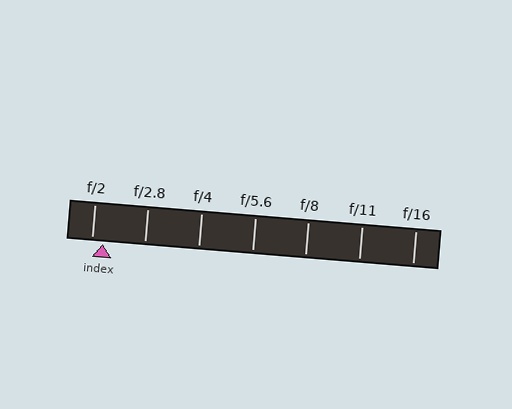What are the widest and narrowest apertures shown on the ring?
The widest aperture shown is f/2 and the narrowest is f/16.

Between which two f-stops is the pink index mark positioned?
The index mark is between f/2 and f/2.8.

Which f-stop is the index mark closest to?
The index mark is closest to f/2.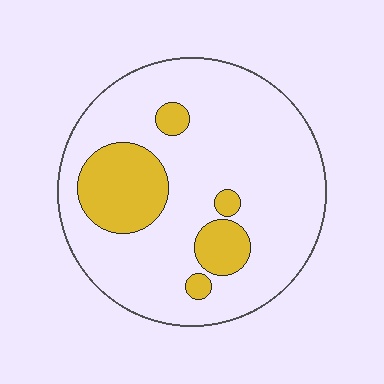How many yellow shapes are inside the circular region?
5.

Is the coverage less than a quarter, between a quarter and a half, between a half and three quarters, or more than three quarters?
Less than a quarter.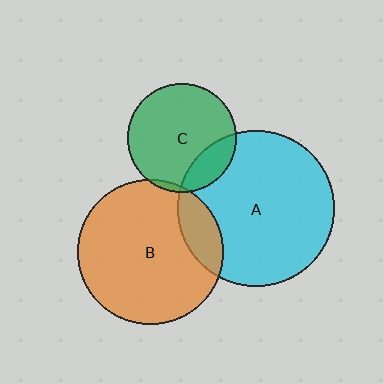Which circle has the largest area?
Circle A (cyan).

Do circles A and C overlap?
Yes.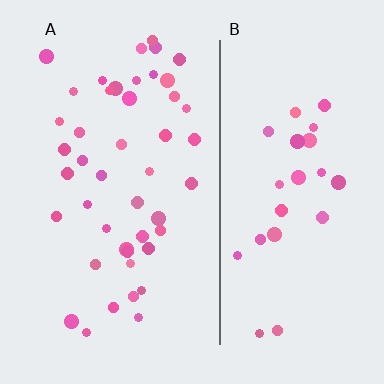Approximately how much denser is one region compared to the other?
Approximately 1.8× — region A over region B.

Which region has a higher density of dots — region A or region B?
A (the left).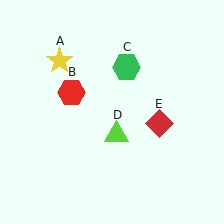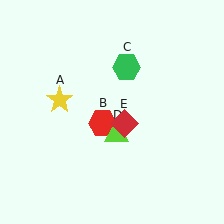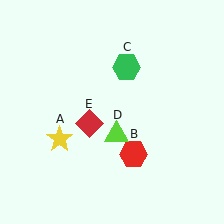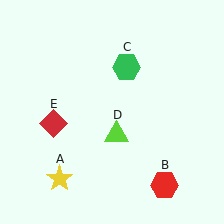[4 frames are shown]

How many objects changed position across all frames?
3 objects changed position: yellow star (object A), red hexagon (object B), red diamond (object E).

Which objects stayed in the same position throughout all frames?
Green hexagon (object C) and lime triangle (object D) remained stationary.